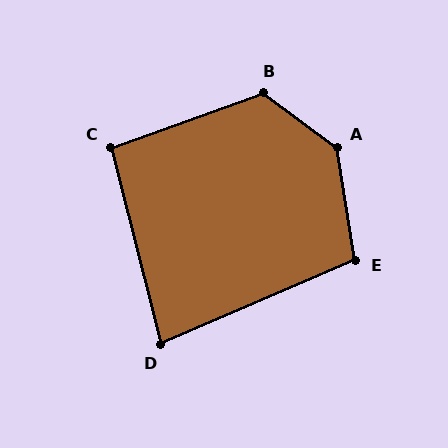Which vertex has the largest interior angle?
A, at approximately 136 degrees.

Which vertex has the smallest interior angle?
D, at approximately 81 degrees.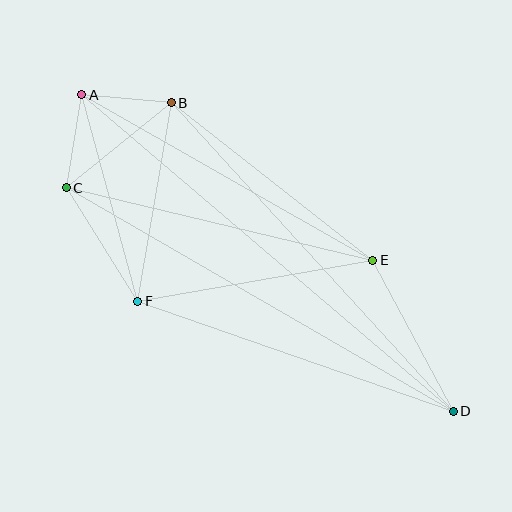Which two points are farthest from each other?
Points A and D are farthest from each other.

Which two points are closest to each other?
Points A and B are closest to each other.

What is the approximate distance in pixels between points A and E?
The distance between A and E is approximately 335 pixels.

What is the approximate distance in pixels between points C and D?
The distance between C and D is approximately 447 pixels.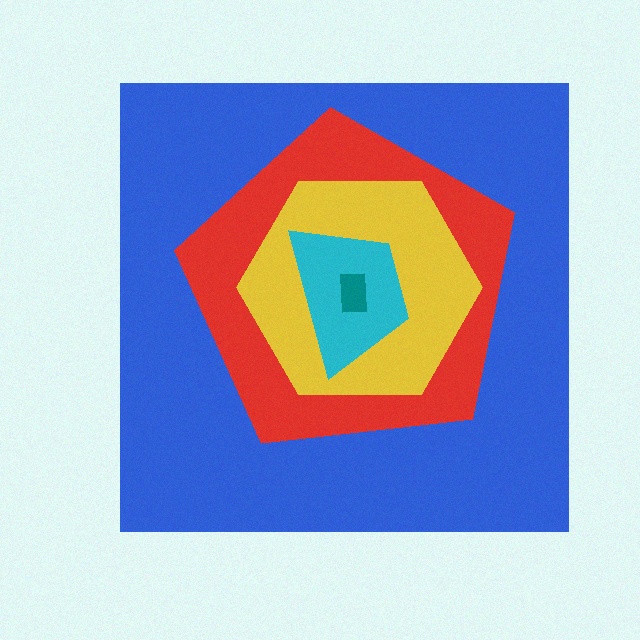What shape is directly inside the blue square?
The red pentagon.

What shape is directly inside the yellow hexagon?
The cyan trapezoid.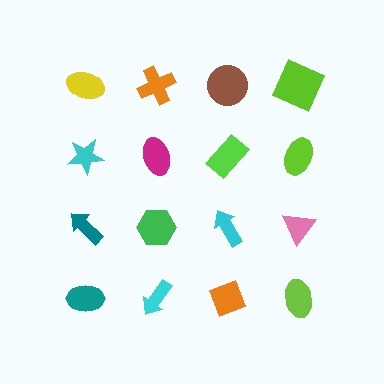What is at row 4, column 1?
A teal ellipse.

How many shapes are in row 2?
4 shapes.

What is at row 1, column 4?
A lime square.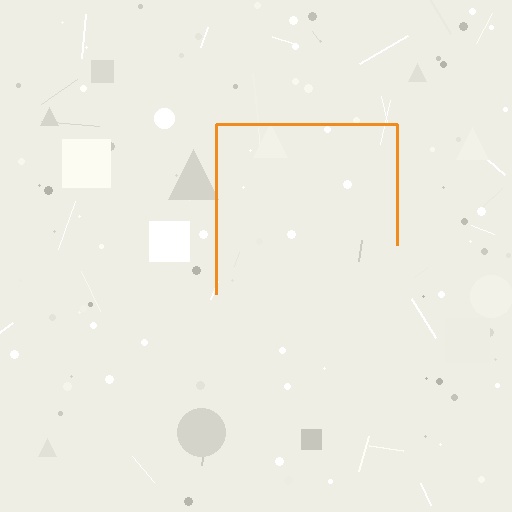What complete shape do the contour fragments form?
The contour fragments form a square.